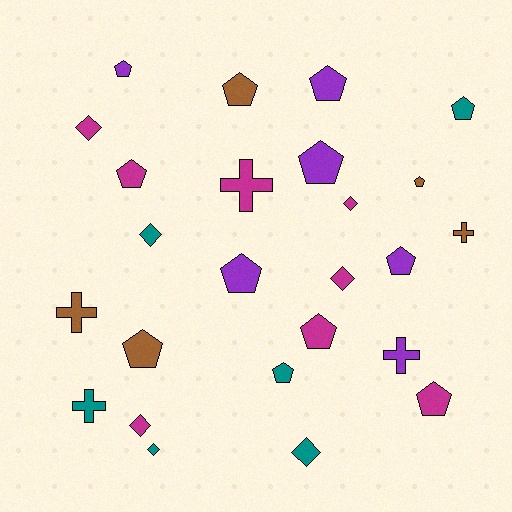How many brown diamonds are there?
There are no brown diamonds.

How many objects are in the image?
There are 25 objects.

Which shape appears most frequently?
Pentagon, with 13 objects.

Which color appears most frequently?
Magenta, with 8 objects.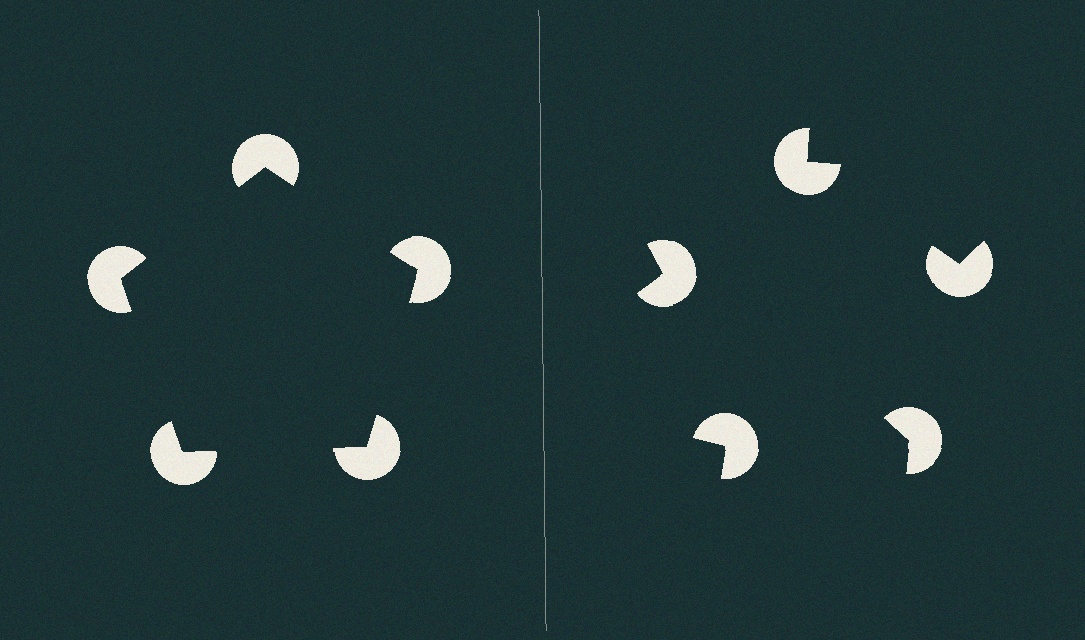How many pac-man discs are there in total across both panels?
10 — 5 on each side.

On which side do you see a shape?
An illusory pentagon appears on the left side. On the right side the wedge cuts are rotated, so no coherent shape forms.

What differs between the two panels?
The pac-man discs are positioned identically on both sides; only the wedge orientations differ. On the left they align to a pentagon; on the right they are misaligned.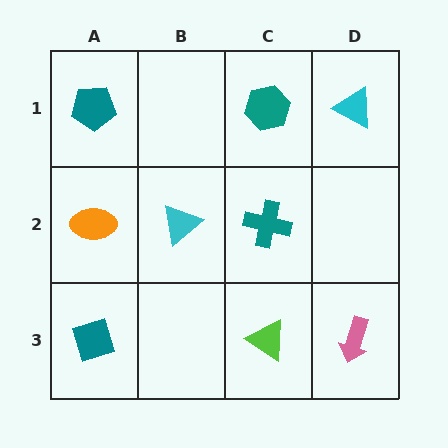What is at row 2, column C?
A teal cross.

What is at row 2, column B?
A cyan triangle.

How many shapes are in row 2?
3 shapes.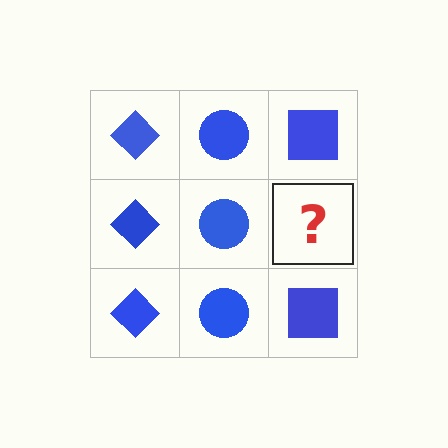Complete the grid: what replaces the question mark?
The question mark should be replaced with a blue square.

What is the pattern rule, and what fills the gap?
The rule is that each column has a consistent shape. The gap should be filled with a blue square.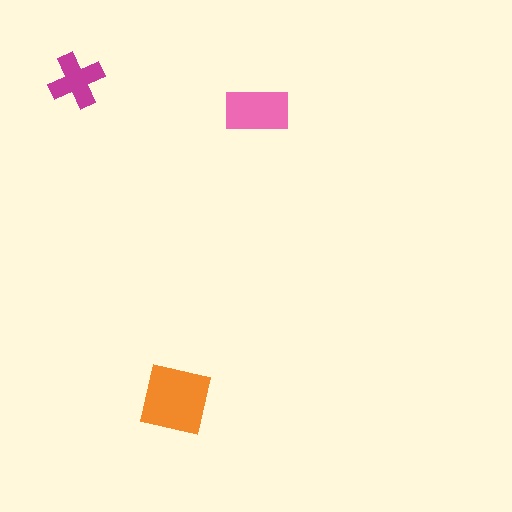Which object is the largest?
The orange square.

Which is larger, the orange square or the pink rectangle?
The orange square.